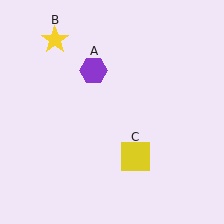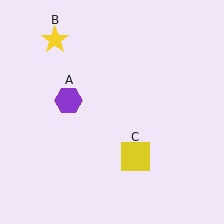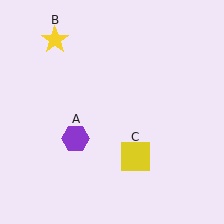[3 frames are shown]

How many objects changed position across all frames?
1 object changed position: purple hexagon (object A).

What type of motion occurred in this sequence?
The purple hexagon (object A) rotated counterclockwise around the center of the scene.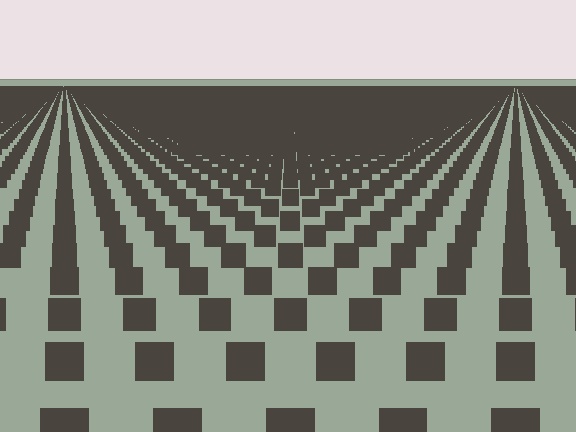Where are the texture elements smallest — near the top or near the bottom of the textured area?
Near the top.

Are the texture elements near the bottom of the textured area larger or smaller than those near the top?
Larger. Near the bottom, elements are closer to the viewer and appear at a bigger on-screen size.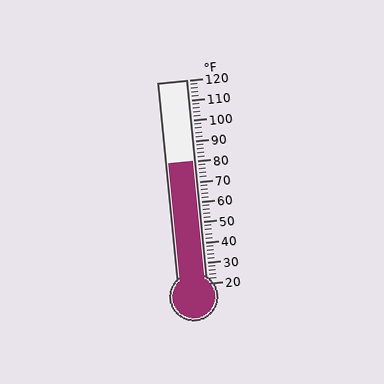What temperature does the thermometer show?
The thermometer shows approximately 80°F.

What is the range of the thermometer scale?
The thermometer scale ranges from 20°F to 120°F.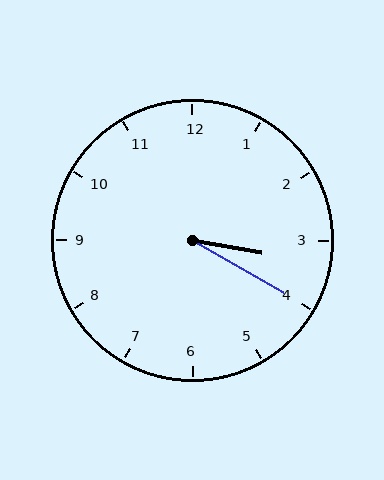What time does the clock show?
3:20.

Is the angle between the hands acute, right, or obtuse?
It is acute.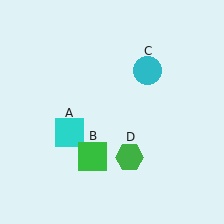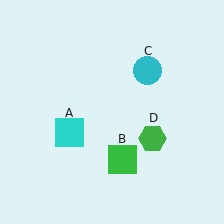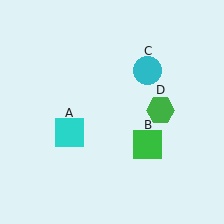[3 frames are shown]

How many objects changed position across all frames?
2 objects changed position: green square (object B), green hexagon (object D).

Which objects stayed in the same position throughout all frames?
Cyan square (object A) and cyan circle (object C) remained stationary.